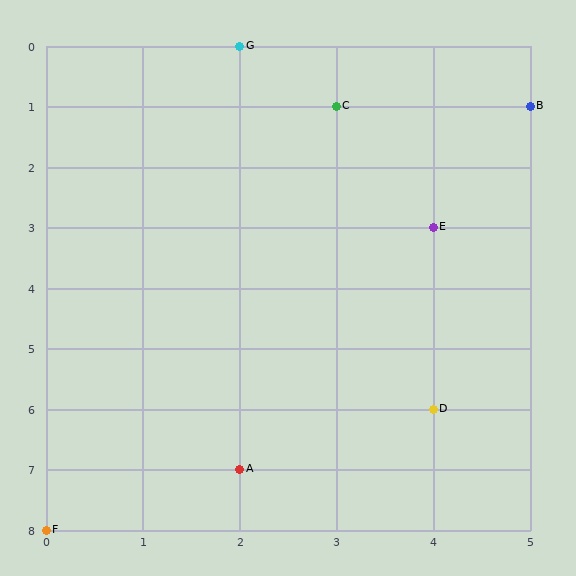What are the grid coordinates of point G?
Point G is at grid coordinates (2, 0).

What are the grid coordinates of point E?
Point E is at grid coordinates (4, 3).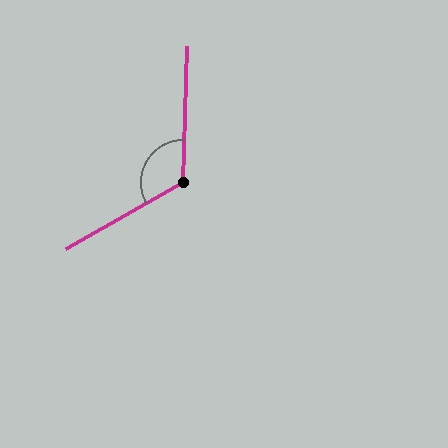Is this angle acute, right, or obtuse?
It is obtuse.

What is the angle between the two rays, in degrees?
Approximately 121 degrees.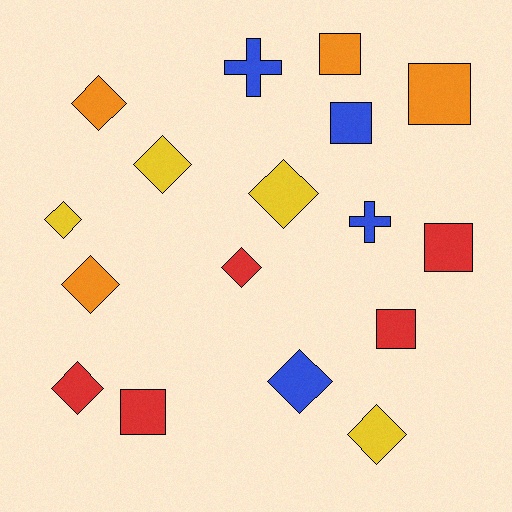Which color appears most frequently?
Red, with 5 objects.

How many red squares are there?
There are 3 red squares.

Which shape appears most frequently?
Diamond, with 9 objects.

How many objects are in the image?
There are 17 objects.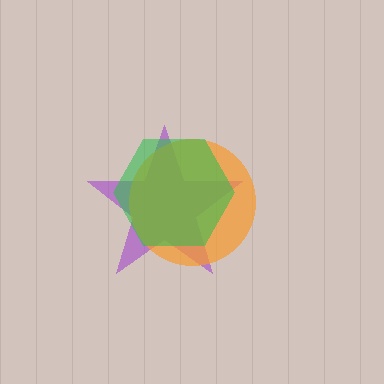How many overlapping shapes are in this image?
There are 3 overlapping shapes in the image.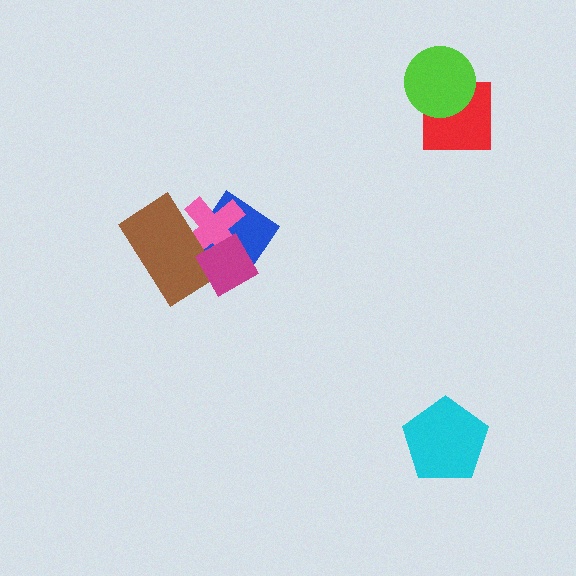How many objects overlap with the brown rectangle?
3 objects overlap with the brown rectangle.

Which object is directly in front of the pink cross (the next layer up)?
The brown rectangle is directly in front of the pink cross.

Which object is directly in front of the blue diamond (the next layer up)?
The pink cross is directly in front of the blue diamond.